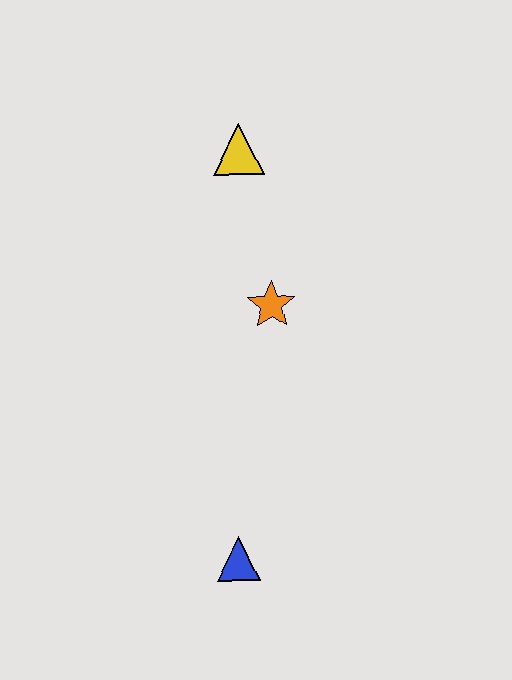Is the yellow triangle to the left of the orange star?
Yes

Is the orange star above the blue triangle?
Yes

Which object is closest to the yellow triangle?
The orange star is closest to the yellow triangle.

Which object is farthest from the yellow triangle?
The blue triangle is farthest from the yellow triangle.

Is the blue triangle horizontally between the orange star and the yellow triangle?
No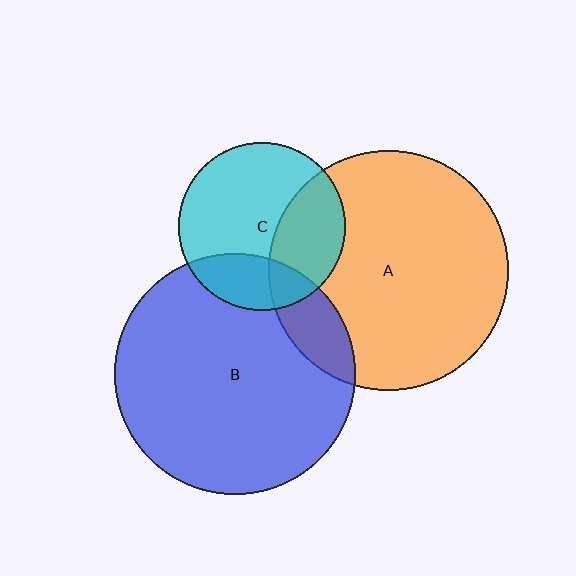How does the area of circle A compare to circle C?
Approximately 2.1 times.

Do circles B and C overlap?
Yes.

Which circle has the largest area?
Circle B (blue).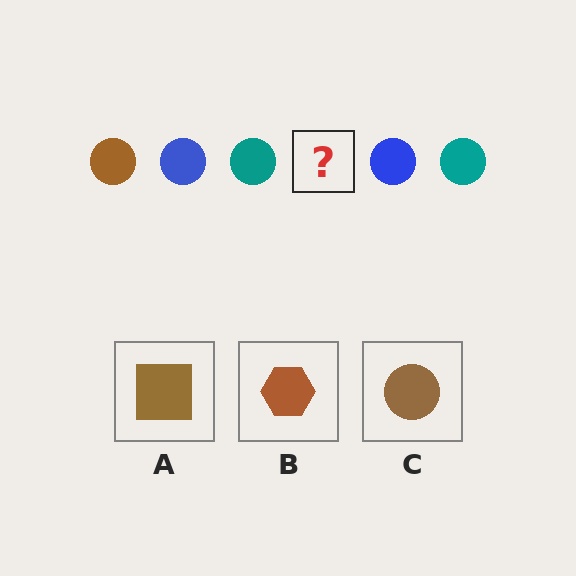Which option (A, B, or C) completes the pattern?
C.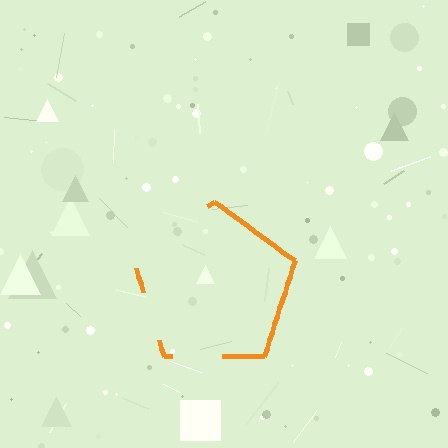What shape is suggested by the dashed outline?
The dashed outline suggests a pentagon.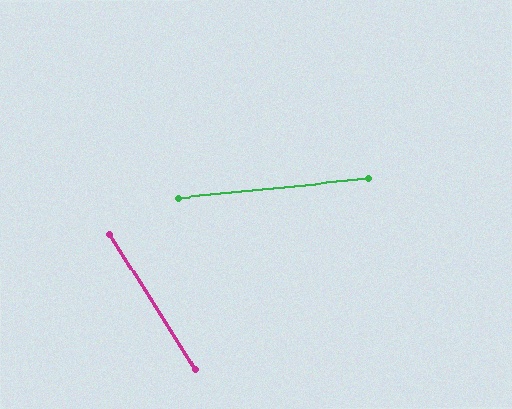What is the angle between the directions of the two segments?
Approximately 63 degrees.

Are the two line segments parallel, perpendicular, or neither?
Neither parallel nor perpendicular — they differ by about 63°.